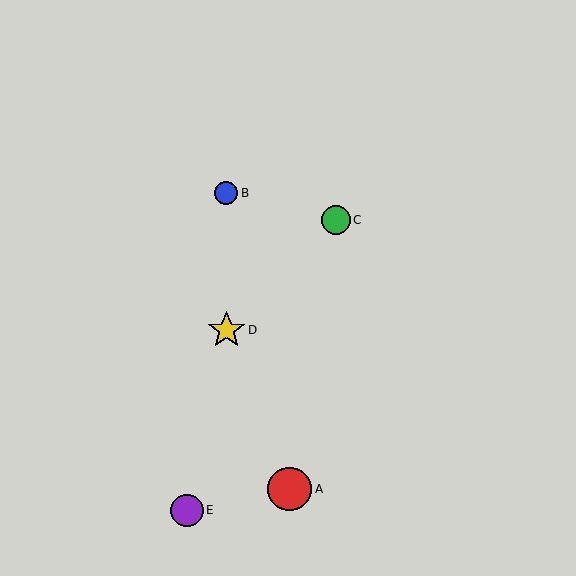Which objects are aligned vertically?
Objects B, D are aligned vertically.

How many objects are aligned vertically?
2 objects (B, D) are aligned vertically.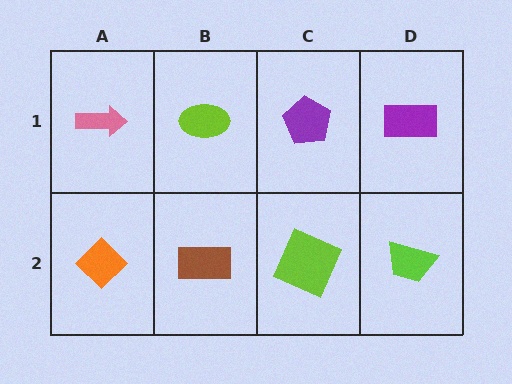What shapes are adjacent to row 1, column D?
A lime trapezoid (row 2, column D), a purple pentagon (row 1, column C).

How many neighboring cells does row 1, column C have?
3.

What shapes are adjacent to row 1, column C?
A lime square (row 2, column C), a lime ellipse (row 1, column B), a purple rectangle (row 1, column D).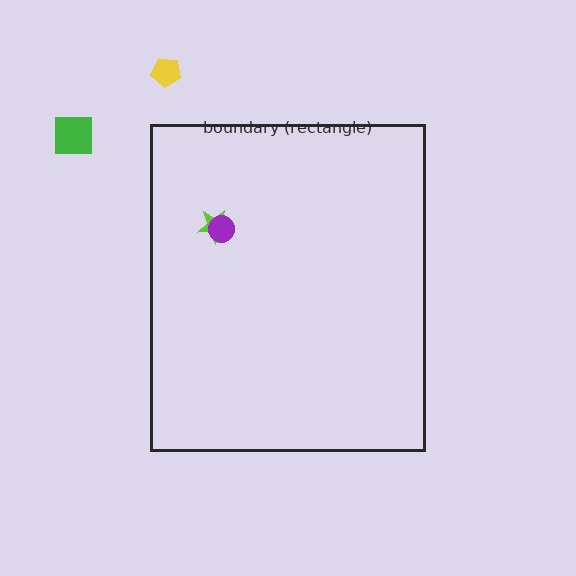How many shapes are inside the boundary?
2 inside, 2 outside.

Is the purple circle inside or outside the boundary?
Inside.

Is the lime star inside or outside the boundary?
Inside.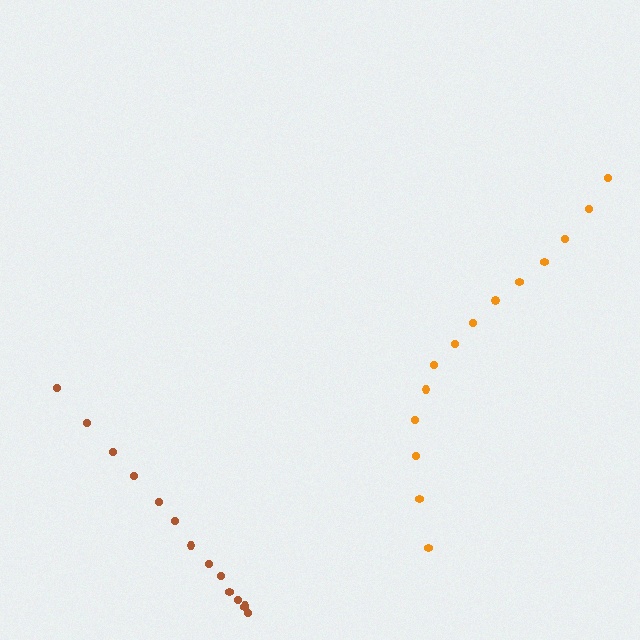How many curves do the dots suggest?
There are 2 distinct paths.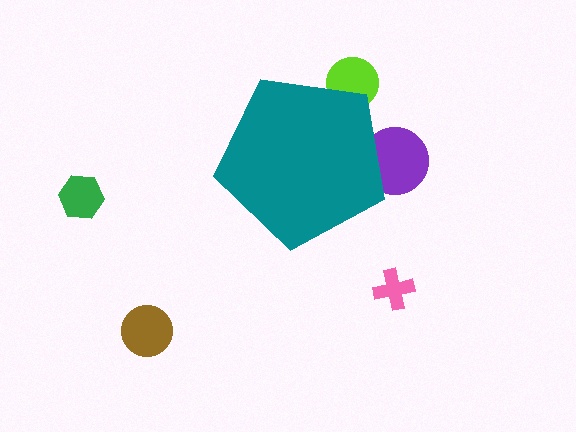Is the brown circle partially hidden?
No, the brown circle is fully visible.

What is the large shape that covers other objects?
A teal pentagon.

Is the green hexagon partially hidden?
No, the green hexagon is fully visible.